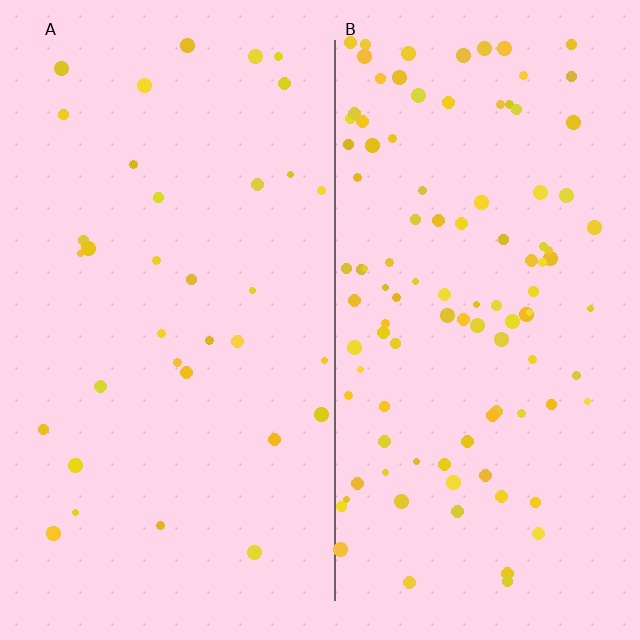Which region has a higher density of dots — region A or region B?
B (the right).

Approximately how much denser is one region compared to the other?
Approximately 3.1× — region B over region A.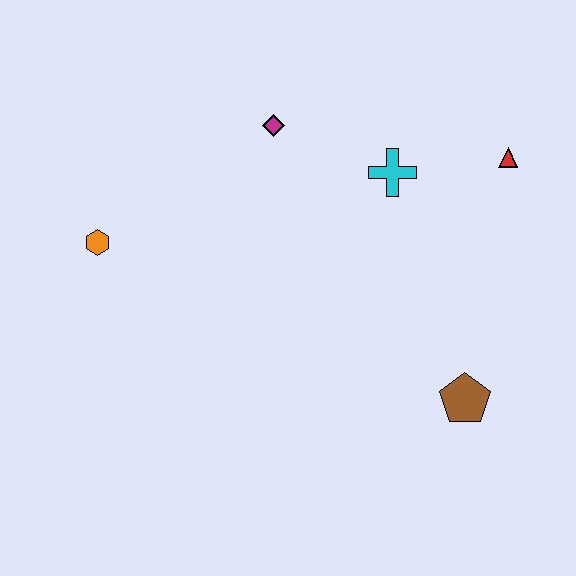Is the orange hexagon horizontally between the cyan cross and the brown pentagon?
No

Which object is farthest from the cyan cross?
The orange hexagon is farthest from the cyan cross.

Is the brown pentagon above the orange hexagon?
No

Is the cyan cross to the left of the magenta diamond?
No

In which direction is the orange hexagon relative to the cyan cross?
The orange hexagon is to the left of the cyan cross.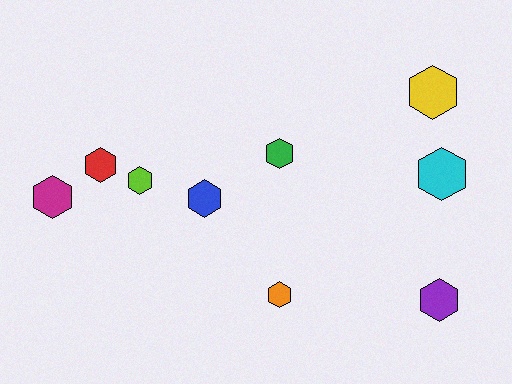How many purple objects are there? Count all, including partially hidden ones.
There is 1 purple object.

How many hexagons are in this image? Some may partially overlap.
There are 9 hexagons.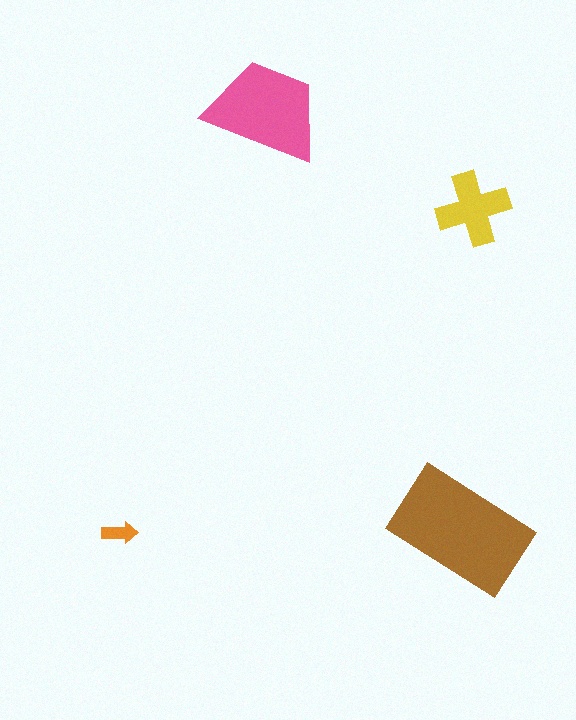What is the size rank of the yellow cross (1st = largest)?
3rd.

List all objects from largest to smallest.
The brown rectangle, the pink trapezoid, the yellow cross, the orange arrow.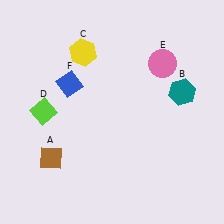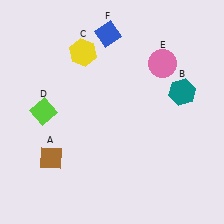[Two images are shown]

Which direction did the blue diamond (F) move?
The blue diamond (F) moved up.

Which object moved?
The blue diamond (F) moved up.